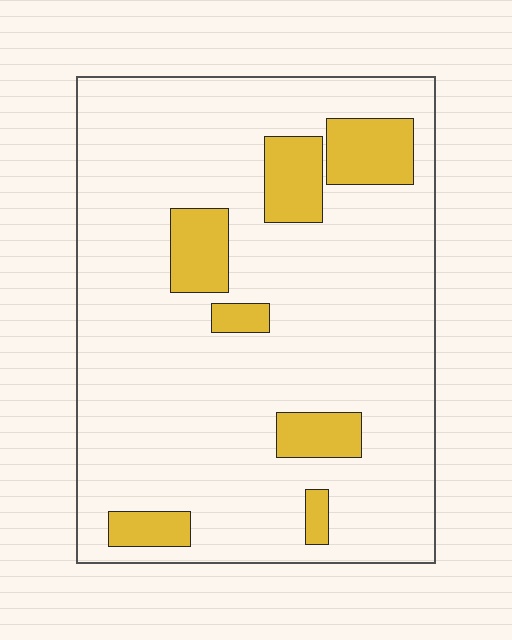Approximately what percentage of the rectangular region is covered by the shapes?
Approximately 15%.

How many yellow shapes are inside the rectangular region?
7.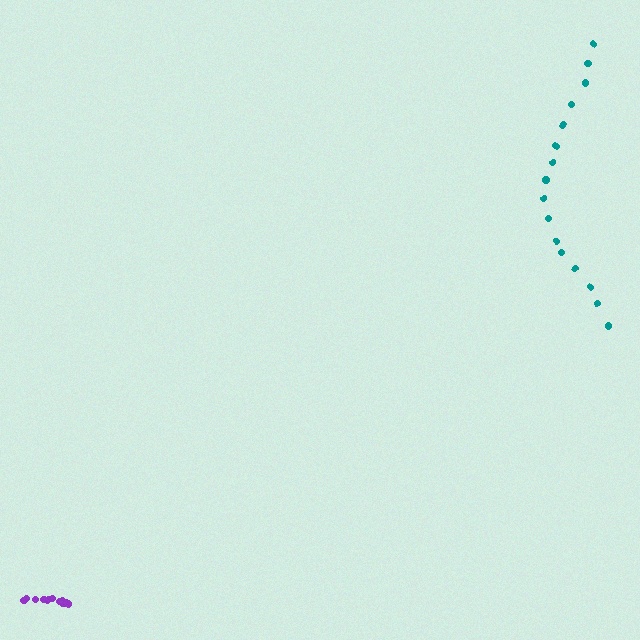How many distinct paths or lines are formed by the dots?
There are 2 distinct paths.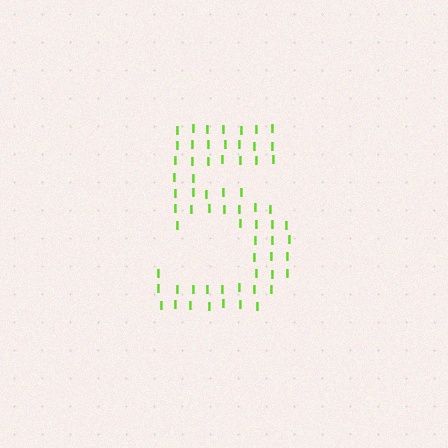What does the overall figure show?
The overall figure shows the digit 5.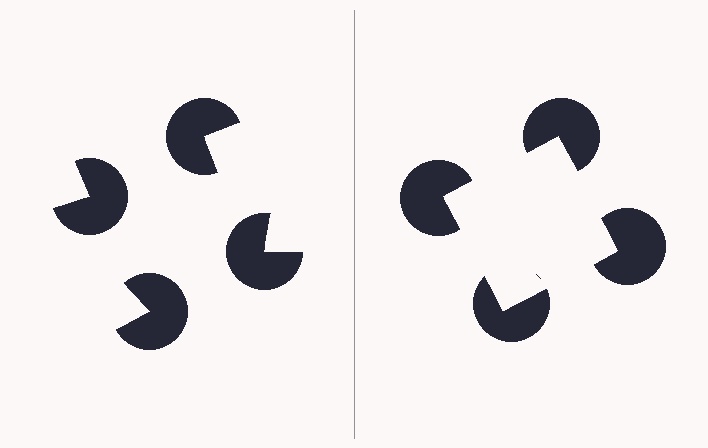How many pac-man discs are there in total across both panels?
8 — 4 on each side.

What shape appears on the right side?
An illusory square.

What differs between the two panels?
The pac-man discs are positioned identically on both sides; only the wedge orientations differ. On the right they align to a square; on the left they are misaligned.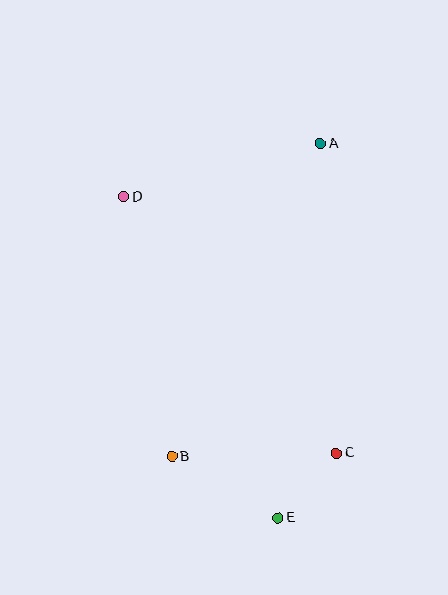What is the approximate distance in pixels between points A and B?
The distance between A and B is approximately 346 pixels.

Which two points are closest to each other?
Points C and E are closest to each other.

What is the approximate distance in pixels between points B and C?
The distance between B and C is approximately 165 pixels.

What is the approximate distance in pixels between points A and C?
The distance between A and C is approximately 310 pixels.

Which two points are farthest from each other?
Points A and E are farthest from each other.